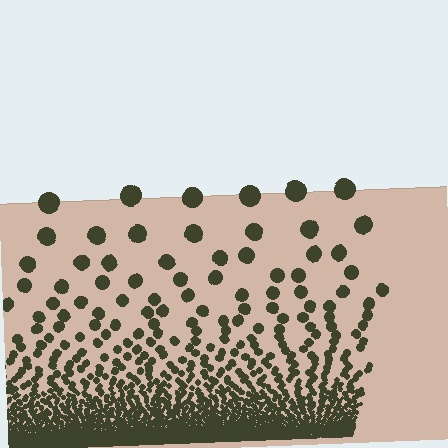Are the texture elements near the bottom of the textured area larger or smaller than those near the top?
Smaller. The gradient is inverted — elements near the bottom are smaller and denser.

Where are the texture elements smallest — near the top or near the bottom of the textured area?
Near the bottom.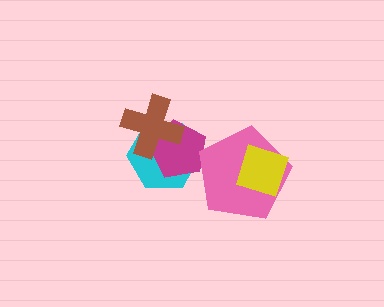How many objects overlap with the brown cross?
2 objects overlap with the brown cross.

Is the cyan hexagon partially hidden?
Yes, it is partially covered by another shape.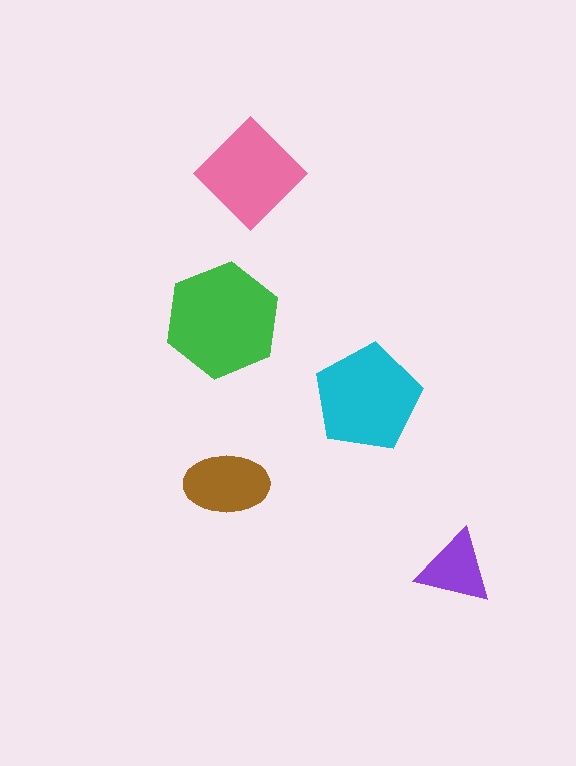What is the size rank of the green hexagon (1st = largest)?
1st.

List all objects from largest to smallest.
The green hexagon, the cyan pentagon, the pink diamond, the brown ellipse, the purple triangle.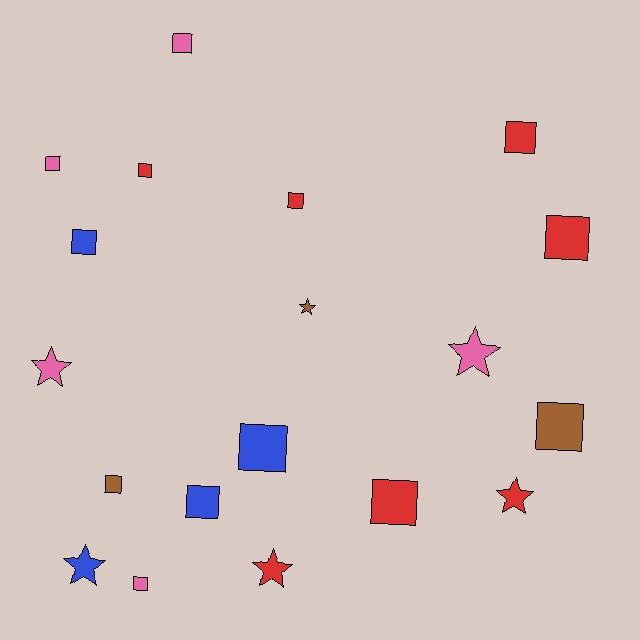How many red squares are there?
There are 5 red squares.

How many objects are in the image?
There are 19 objects.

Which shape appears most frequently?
Square, with 13 objects.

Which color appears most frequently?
Red, with 7 objects.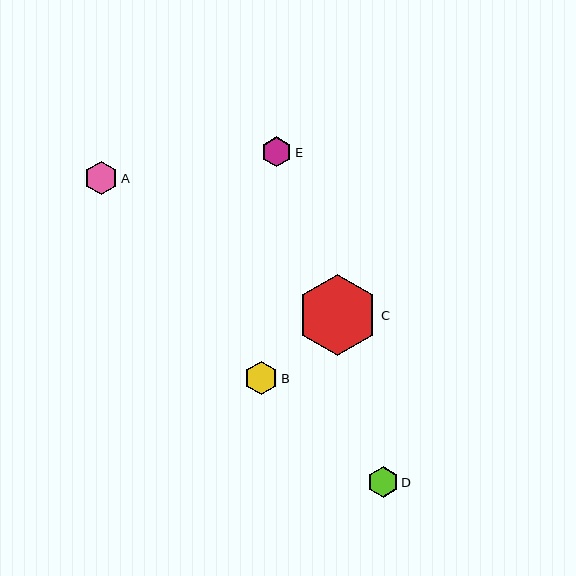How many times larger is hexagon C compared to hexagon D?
Hexagon C is approximately 2.7 times the size of hexagon D.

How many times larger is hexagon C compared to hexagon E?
Hexagon C is approximately 2.7 times the size of hexagon E.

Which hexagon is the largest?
Hexagon C is the largest with a size of approximately 81 pixels.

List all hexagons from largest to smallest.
From largest to smallest: C, A, B, D, E.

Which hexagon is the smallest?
Hexagon E is the smallest with a size of approximately 30 pixels.